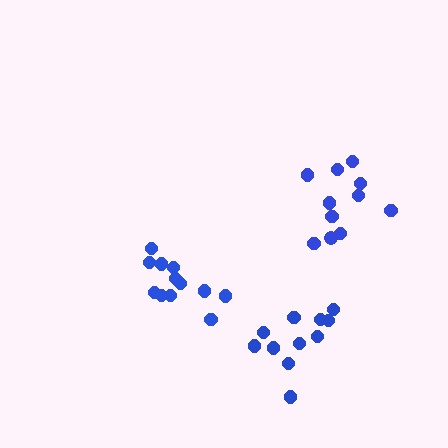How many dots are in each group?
Group 1: 11 dots, Group 2: 12 dots, Group 3: 11 dots (34 total).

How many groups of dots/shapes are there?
There are 3 groups.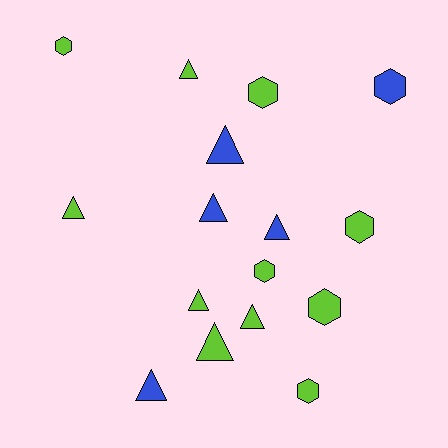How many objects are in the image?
There are 16 objects.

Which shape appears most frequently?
Triangle, with 9 objects.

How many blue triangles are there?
There are 4 blue triangles.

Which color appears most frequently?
Lime, with 11 objects.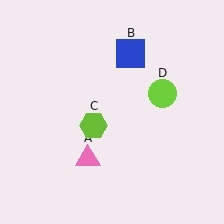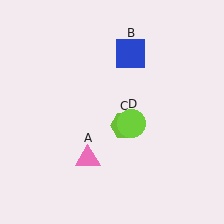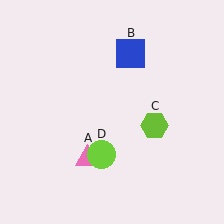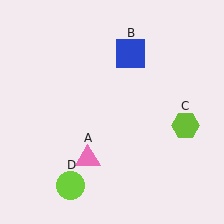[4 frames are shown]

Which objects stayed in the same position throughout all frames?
Pink triangle (object A) and blue square (object B) remained stationary.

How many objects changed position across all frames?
2 objects changed position: lime hexagon (object C), lime circle (object D).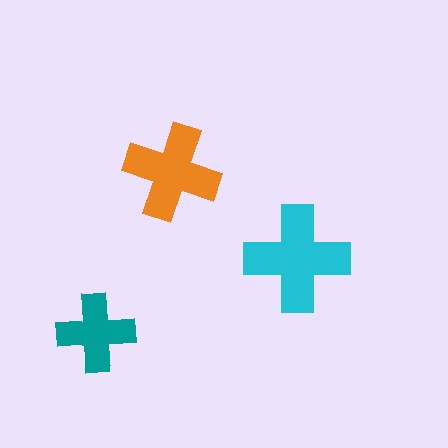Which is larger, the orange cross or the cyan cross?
The cyan one.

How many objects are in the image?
There are 3 objects in the image.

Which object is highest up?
The orange cross is topmost.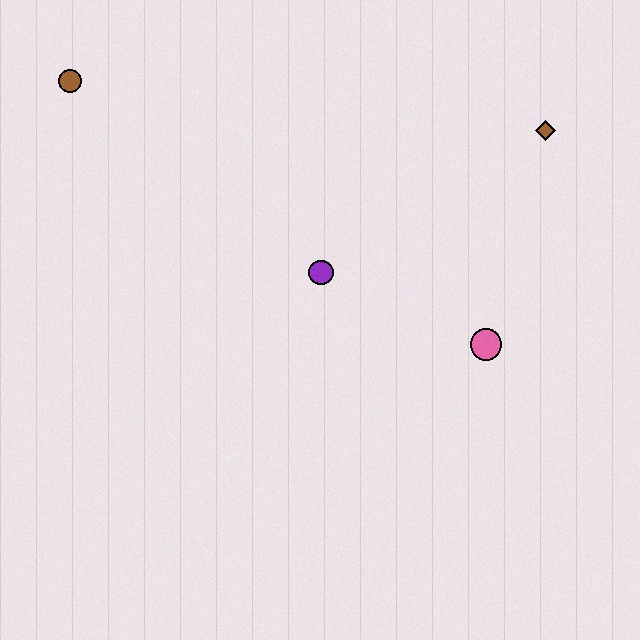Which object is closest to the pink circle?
The purple circle is closest to the pink circle.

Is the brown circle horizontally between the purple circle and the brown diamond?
No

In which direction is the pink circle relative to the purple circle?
The pink circle is to the right of the purple circle.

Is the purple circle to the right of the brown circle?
Yes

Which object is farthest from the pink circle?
The brown circle is farthest from the pink circle.